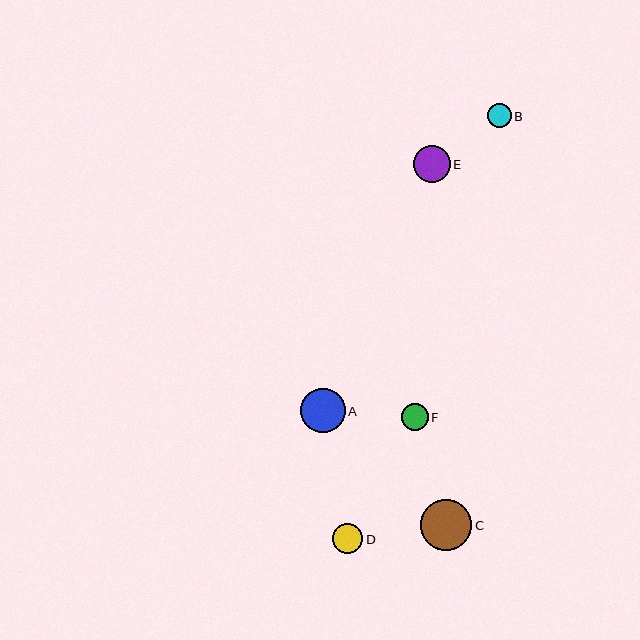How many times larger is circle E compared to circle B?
Circle E is approximately 1.5 times the size of circle B.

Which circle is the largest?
Circle C is the largest with a size of approximately 51 pixels.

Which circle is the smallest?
Circle B is the smallest with a size of approximately 24 pixels.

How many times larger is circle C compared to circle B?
Circle C is approximately 2.2 times the size of circle B.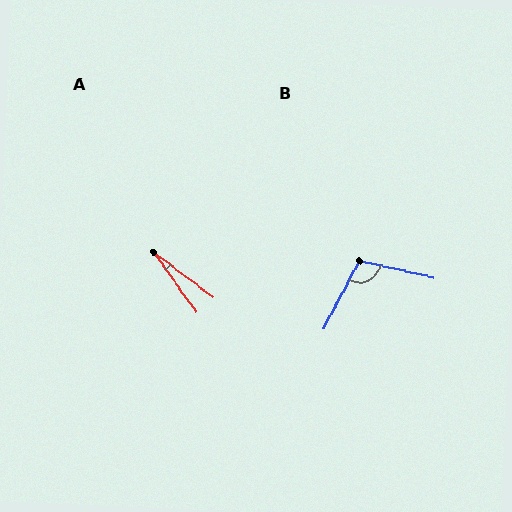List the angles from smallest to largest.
A (17°), B (104°).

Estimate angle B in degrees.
Approximately 104 degrees.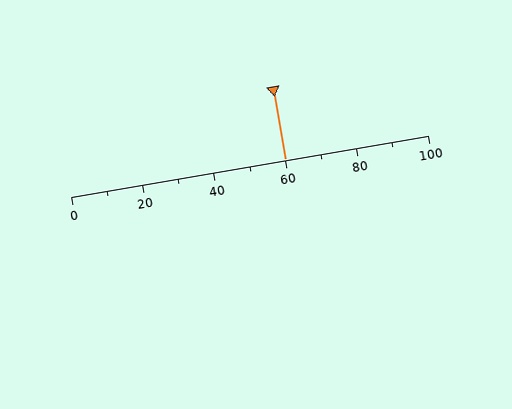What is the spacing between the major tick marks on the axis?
The major ticks are spaced 20 apart.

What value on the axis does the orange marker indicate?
The marker indicates approximately 60.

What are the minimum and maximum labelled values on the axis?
The axis runs from 0 to 100.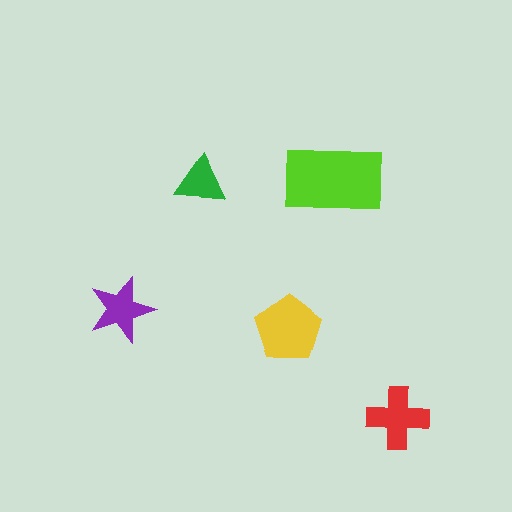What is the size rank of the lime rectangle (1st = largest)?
1st.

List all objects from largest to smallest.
The lime rectangle, the yellow pentagon, the red cross, the purple star, the green triangle.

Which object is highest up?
The lime rectangle is topmost.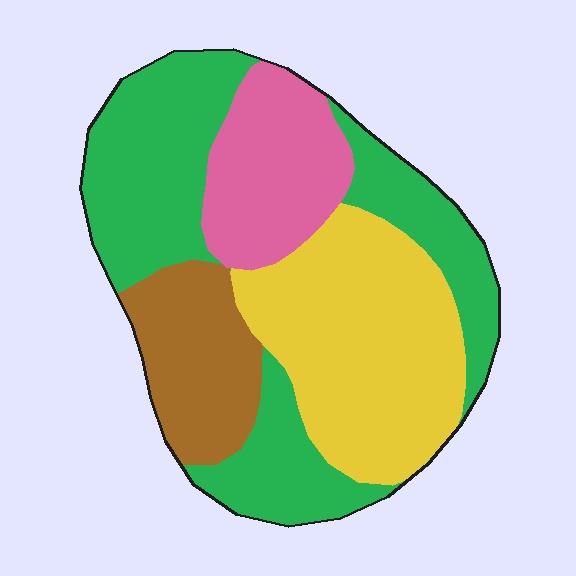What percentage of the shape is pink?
Pink covers around 15% of the shape.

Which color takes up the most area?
Green, at roughly 40%.